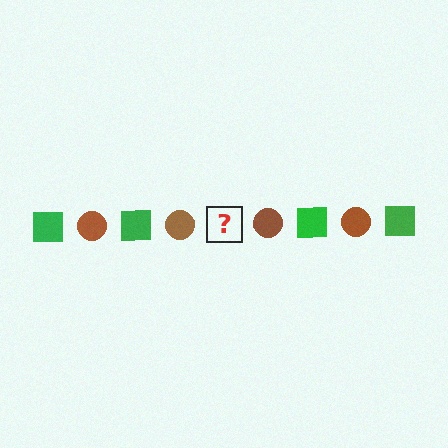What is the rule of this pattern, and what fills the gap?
The rule is that the pattern alternates between green square and brown circle. The gap should be filled with a green square.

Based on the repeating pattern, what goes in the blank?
The blank should be a green square.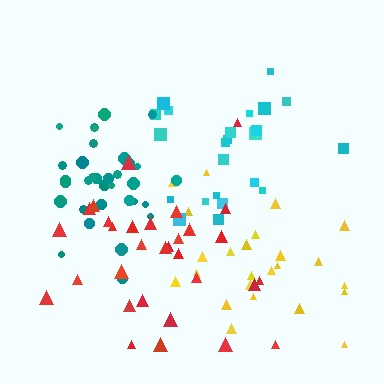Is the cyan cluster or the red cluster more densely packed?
Cyan.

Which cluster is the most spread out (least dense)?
Red.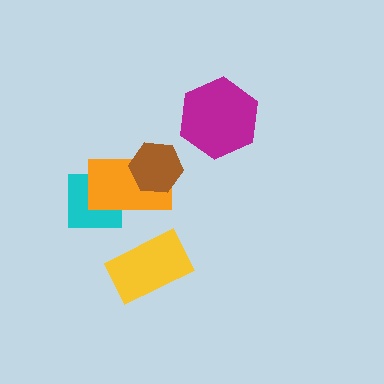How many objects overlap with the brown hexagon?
1 object overlaps with the brown hexagon.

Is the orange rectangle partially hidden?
Yes, it is partially covered by another shape.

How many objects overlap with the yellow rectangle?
0 objects overlap with the yellow rectangle.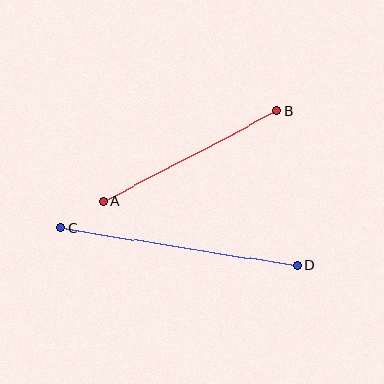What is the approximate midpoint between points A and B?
The midpoint is at approximately (190, 156) pixels.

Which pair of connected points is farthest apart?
Points C and D are farthest apart.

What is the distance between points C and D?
The distance is approximately 239 pixels.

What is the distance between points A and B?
The distance is approximately 196 pixels.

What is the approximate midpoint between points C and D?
The midpoint is at approximately (179, 247) pixels.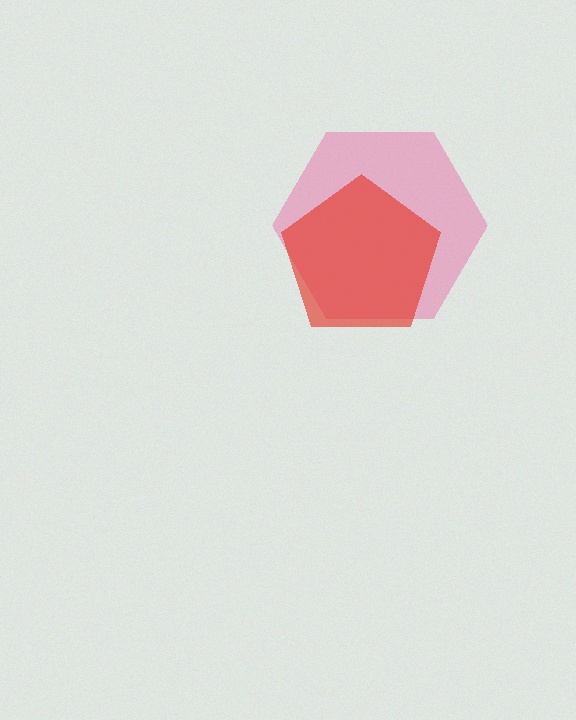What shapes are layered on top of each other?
The layered shapes are: a pink hexagon, a red pentagon.